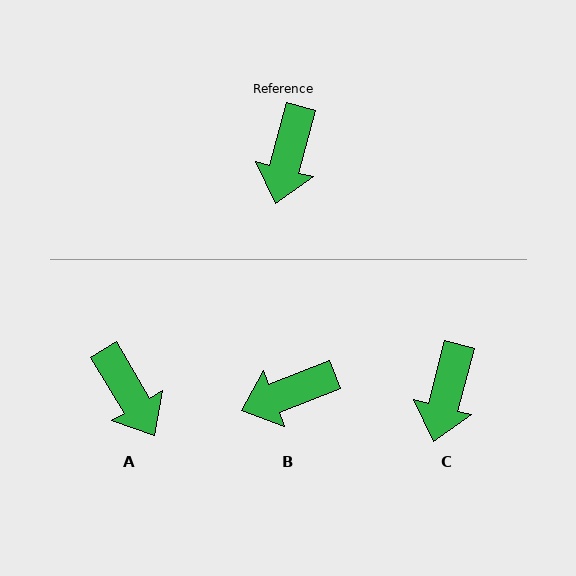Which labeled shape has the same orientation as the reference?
C.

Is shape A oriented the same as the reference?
No, it is off by about 45 degrees.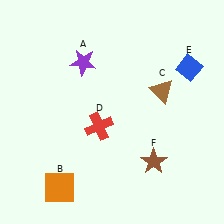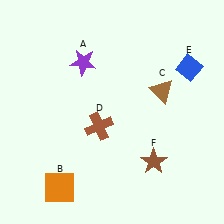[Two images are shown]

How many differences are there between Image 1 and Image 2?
There is 1 difference between the two images.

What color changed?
The cross (D) changed from red in Image 1 to brown in Image 2.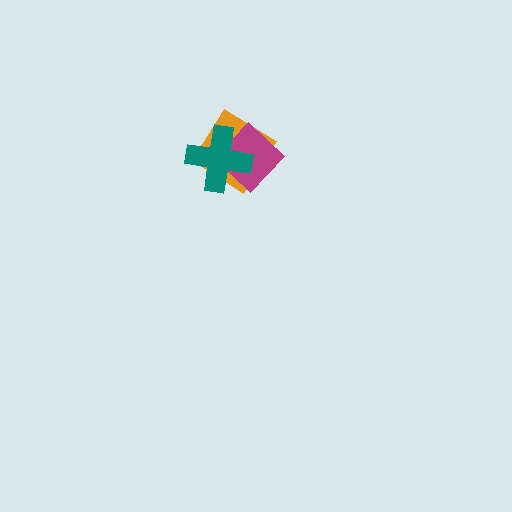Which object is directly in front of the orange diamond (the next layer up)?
The magenta diamond is directly in front of the orange diamond.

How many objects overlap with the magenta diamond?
2 objects overlap with the magenta diamond.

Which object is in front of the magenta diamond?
The teal cross is in front of the magenta diamond.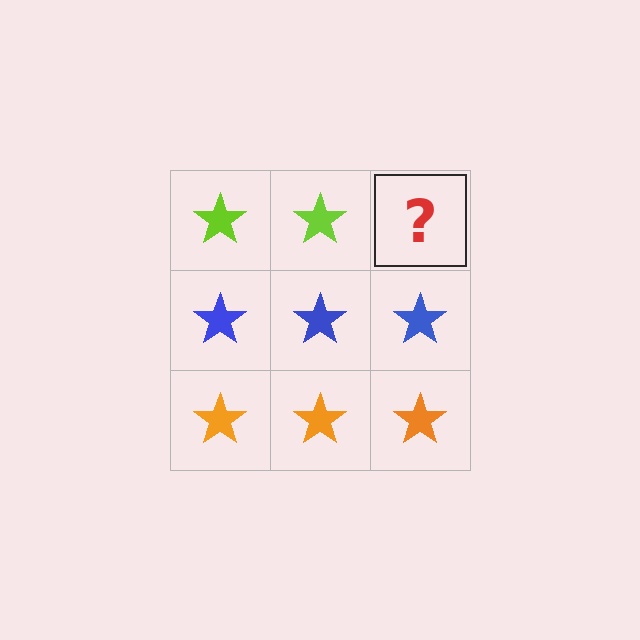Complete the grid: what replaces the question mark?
The question mark should be replaced with a lime star.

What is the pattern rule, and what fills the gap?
The rule is that each row has a consistent color. The gap should be filled with a lime star.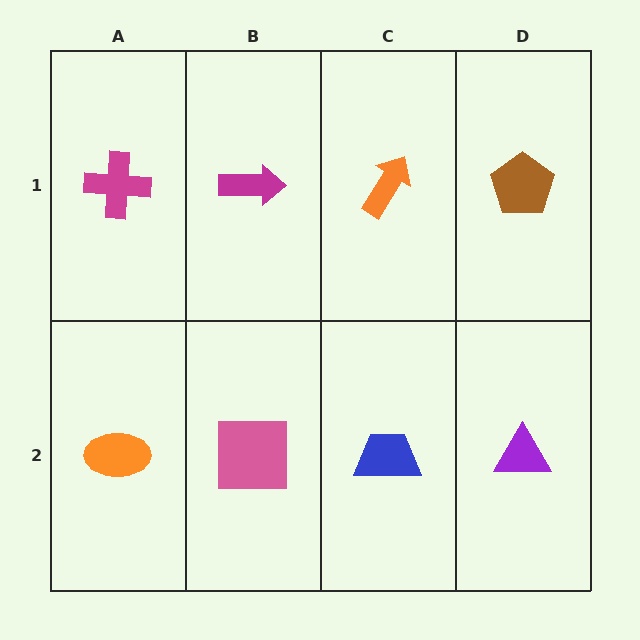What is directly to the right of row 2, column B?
A blue trapezoid.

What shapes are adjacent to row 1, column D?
A purple triangle (row 2, column D), an orange arrow (row 1, column C).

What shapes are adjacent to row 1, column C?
A blue trapezoid (row 2, column C), a magenta arrow (row 1, column B), a brown pentagon (row 1, column D).